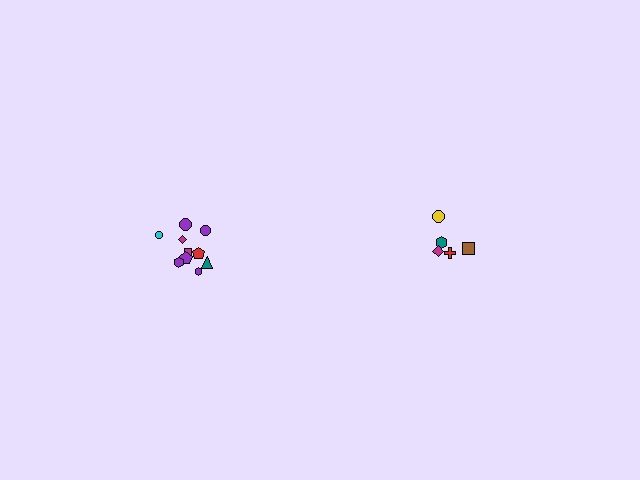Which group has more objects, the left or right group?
The left group.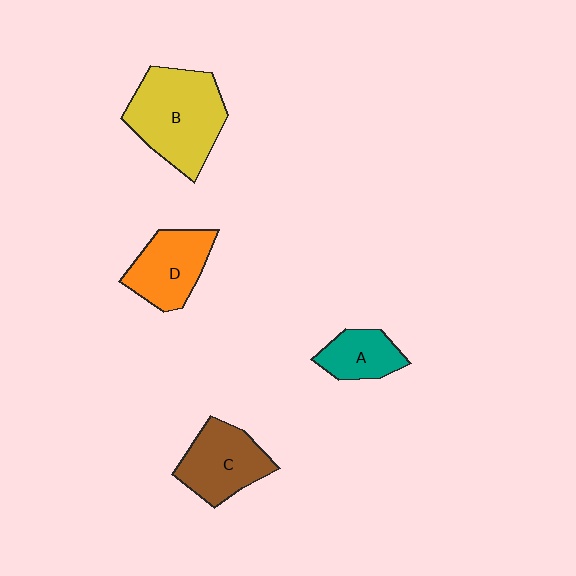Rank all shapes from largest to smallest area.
From largest to smallest: B (yellow), C (brown), D (orange), A (teal).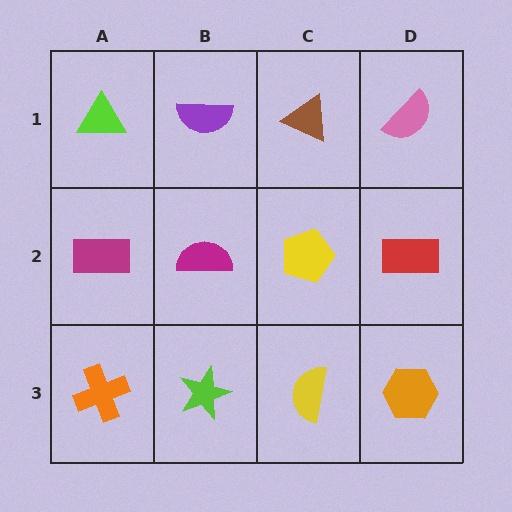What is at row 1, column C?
A brown triangle.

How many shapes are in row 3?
4 shapes.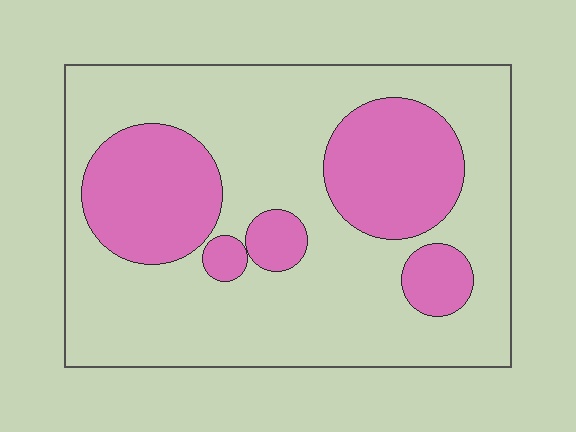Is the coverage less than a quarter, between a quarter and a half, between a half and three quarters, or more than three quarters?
Between a quarter and a half.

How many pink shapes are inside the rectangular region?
5.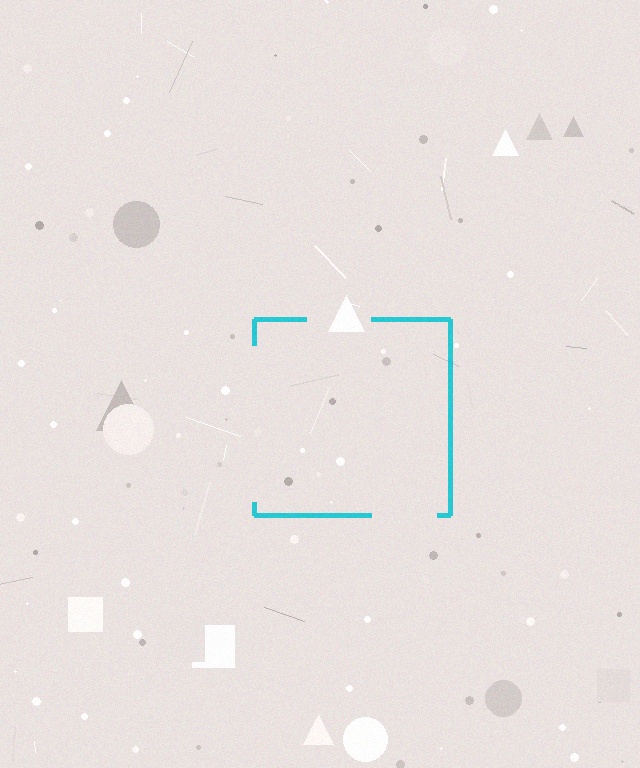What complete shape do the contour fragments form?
The contour fragments form a square.